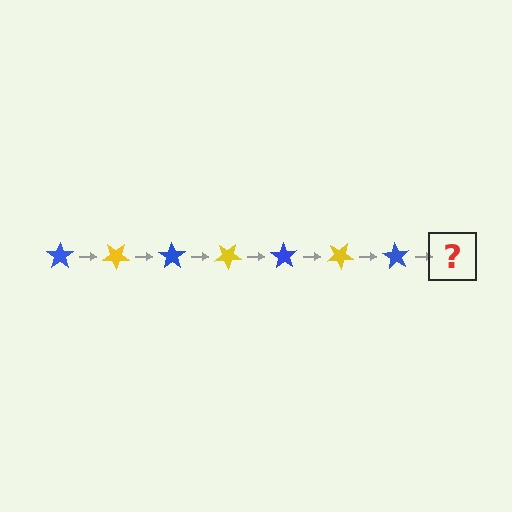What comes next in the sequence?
The next element should be a yellow star, rotated 245 degrees from the start.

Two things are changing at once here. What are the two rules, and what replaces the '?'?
The two rules are that it rotates 35 degrees each step and the color cycles through blue and yellow. The '?' should be a yellow star, rotated 245 degrees from the start.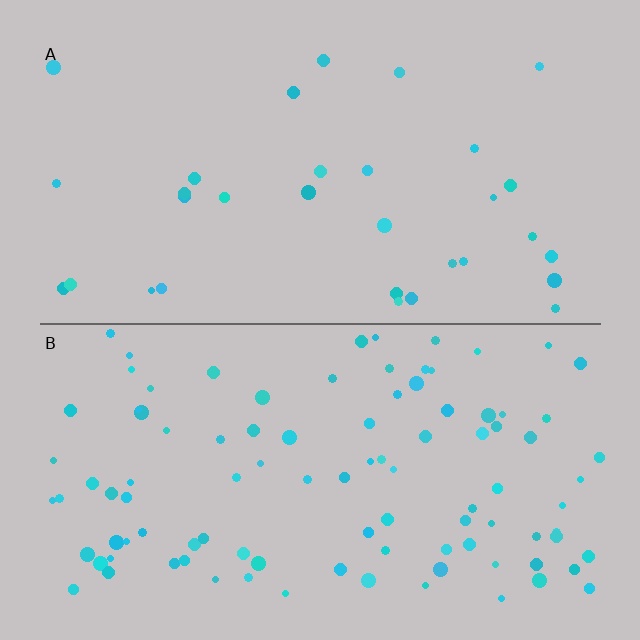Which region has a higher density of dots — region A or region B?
B (the bottom).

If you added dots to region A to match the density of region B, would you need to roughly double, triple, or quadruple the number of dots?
Approximately triple.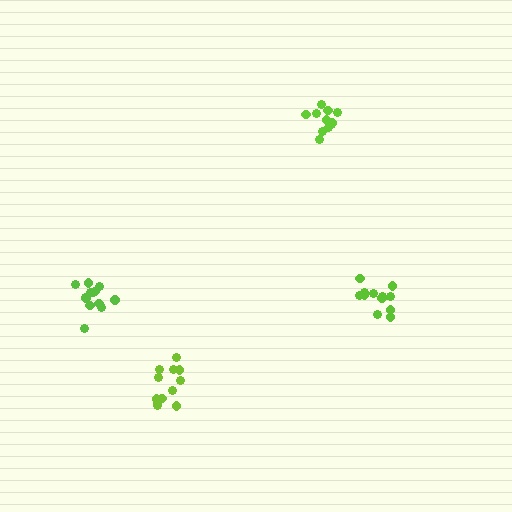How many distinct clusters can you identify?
There are 4 distinct clusters.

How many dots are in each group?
Group 1: 12 dots, Group 2: 11 dots, Group 3: 13 dots, Group 4: 12 dots (48 total).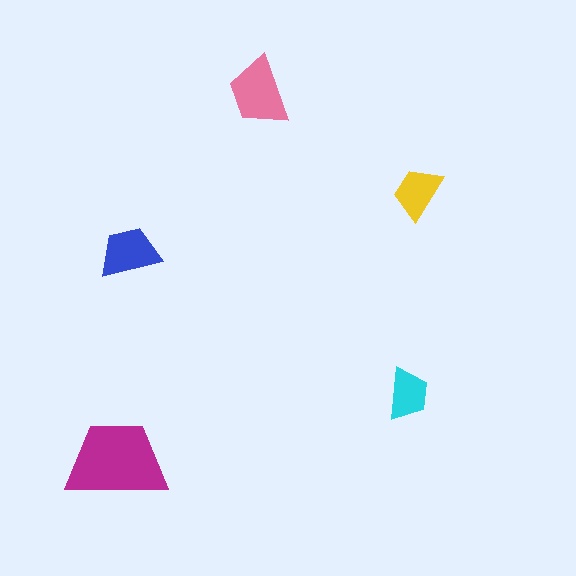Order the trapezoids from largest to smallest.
the magenta one, the pink one, the blue one, the yellow one, the cyan one.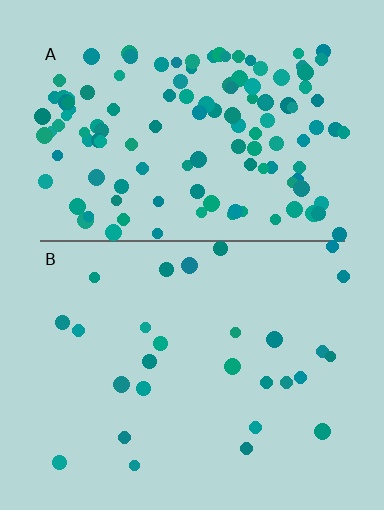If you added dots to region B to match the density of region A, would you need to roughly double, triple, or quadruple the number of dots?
Approximately quadruple.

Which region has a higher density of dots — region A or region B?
A (the top).